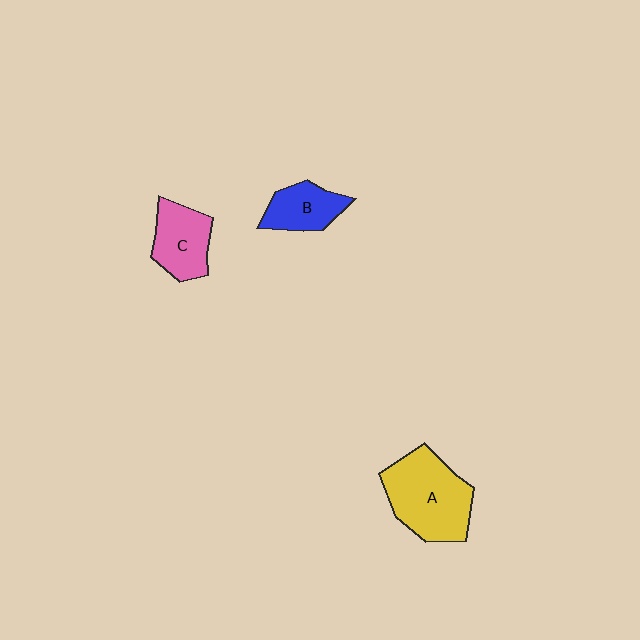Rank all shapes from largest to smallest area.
From largest to smallest: A (yellow), C (pink), B (blue).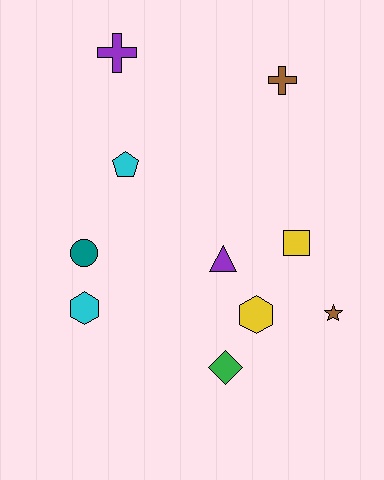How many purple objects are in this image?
There are 2 purple objects.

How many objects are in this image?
There are 10 objects.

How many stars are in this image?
There is 1 star.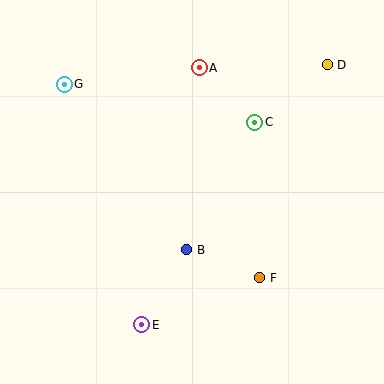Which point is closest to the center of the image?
Point B at (187, 250) is closest to the center.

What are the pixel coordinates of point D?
Point D is at (327, 65).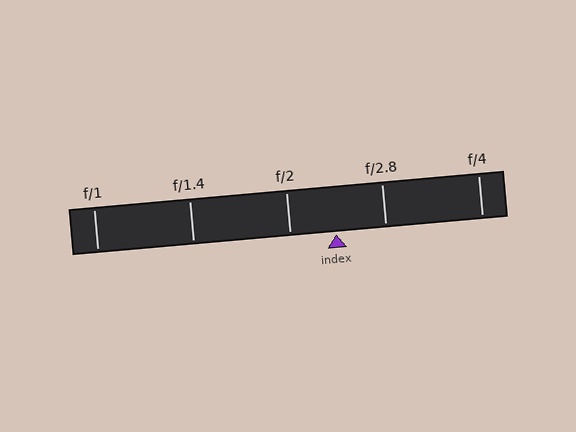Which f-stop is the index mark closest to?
The index mark is closest to f/2.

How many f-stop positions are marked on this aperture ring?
There are 5 f-stop positions marked.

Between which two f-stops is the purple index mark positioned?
The index mark is between f/2 and f/2.8.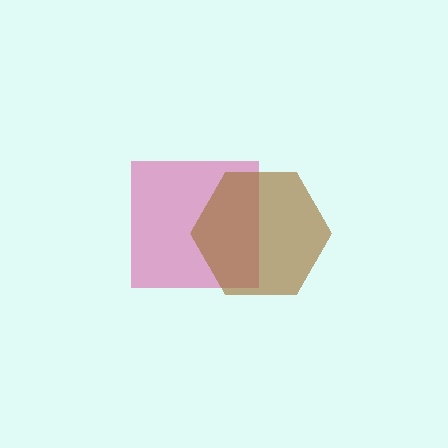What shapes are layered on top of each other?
The layered shapes are: a magenta square, a brown hexagon.